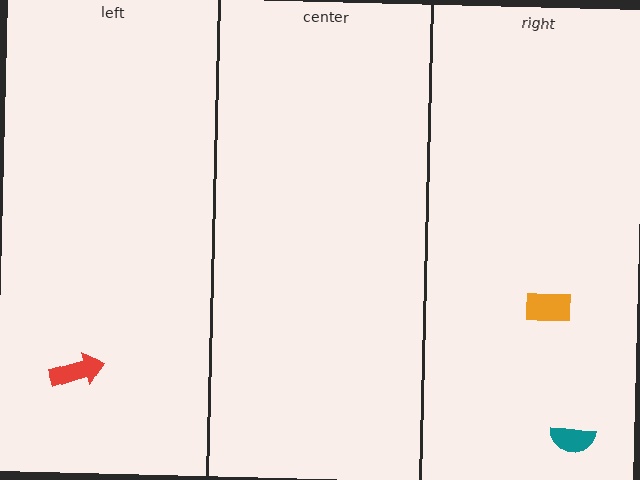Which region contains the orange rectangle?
The right region.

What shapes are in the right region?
The orange rectangle, the teal semicircle.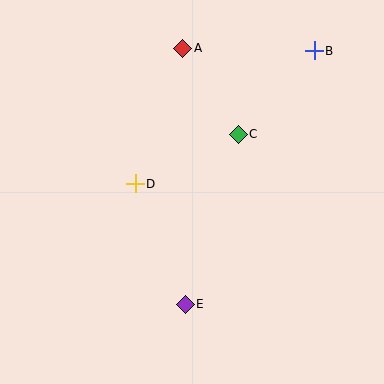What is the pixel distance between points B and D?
The distance between B and D is 223 pixels.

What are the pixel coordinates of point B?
Point B is at (314, 51).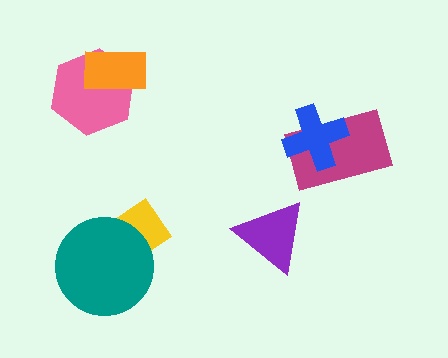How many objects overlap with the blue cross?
1 object overlaps with the blue cross.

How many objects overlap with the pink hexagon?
1 object overlaps with the pink hexagon.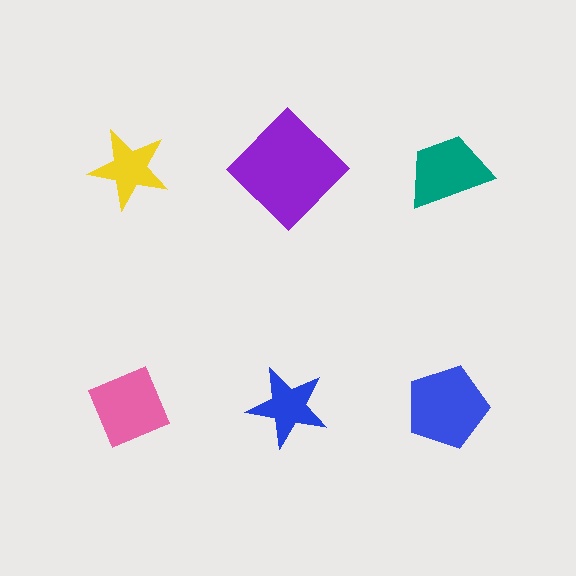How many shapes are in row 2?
3 shapes.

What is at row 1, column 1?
A yellow star.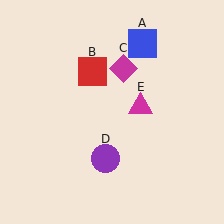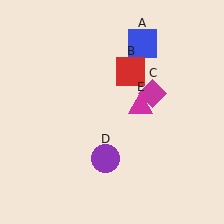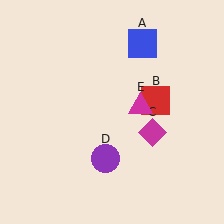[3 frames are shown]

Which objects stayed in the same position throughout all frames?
Blue square (object A) and purple circle (object D) and magenta triangle (object E) remained stationary.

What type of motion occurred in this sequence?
The red square (object B), magenta diamond (object C) rotated clockwise around the center of the scene.